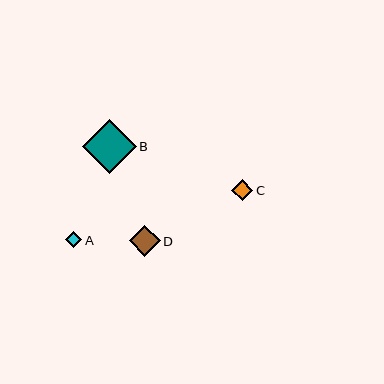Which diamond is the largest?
Diamond B is the largest with a size of approximately 54 pixels.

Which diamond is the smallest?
Diamond A is the smallest with a size of approximately 16 pixels.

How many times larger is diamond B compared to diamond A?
Diamond B is approximately 3.4 times the size of diamond A.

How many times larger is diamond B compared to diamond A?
Diamond B is approximately 3.4 times the size of diamond A.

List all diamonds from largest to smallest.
From largest to smallest: B, D, C, A.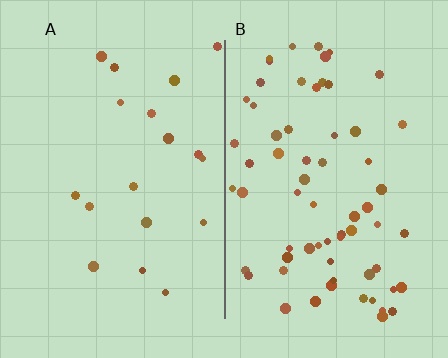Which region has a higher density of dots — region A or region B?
B (the right).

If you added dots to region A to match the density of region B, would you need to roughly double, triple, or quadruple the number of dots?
Approximately quadruple.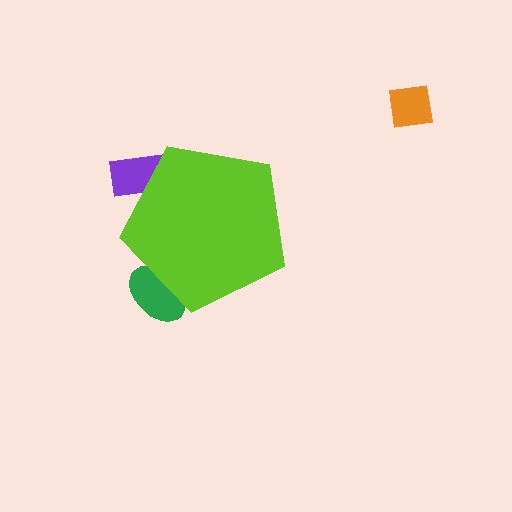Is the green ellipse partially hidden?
Yes, the green ellipse is partially hidden behind the lime pentagon.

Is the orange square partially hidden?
No, the orange square is fully visible.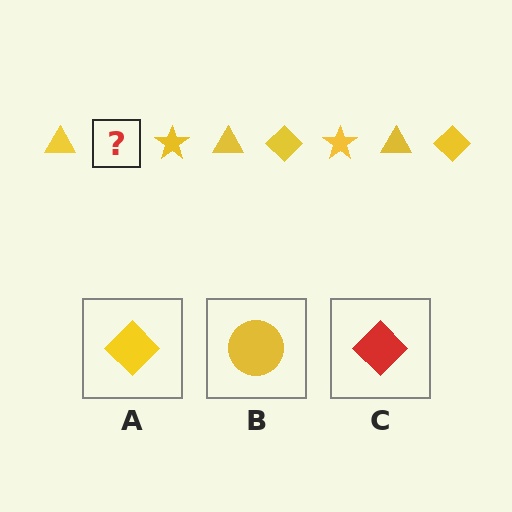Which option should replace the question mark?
Option A.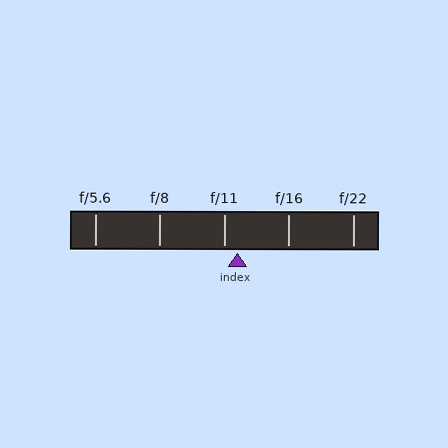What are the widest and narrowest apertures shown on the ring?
The widest aperture shown is f/5.6 and the narrowest is f/22.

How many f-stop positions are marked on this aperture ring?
There are 5 f-stop positions marked.